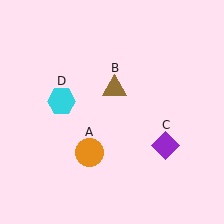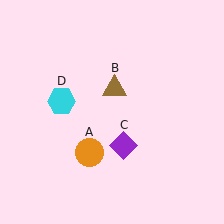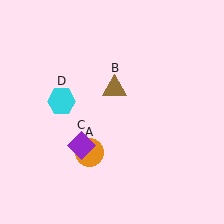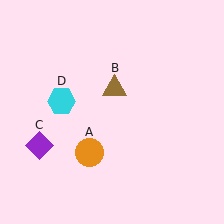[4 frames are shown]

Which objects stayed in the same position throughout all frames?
Orange circle (object A) and brown triangle (object B) and cyan hexagon (object D) remained stationary.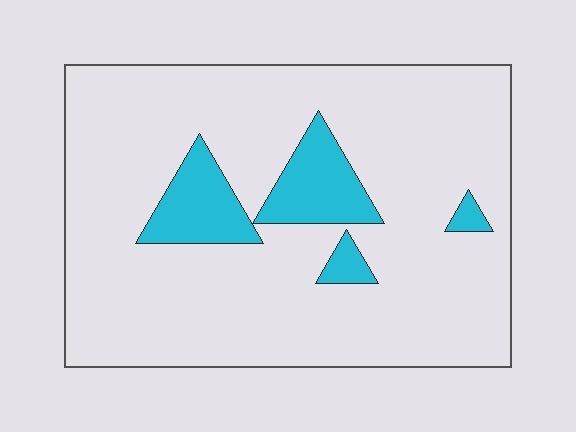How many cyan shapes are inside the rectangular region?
4.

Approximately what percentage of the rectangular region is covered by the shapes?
Approximately 15%.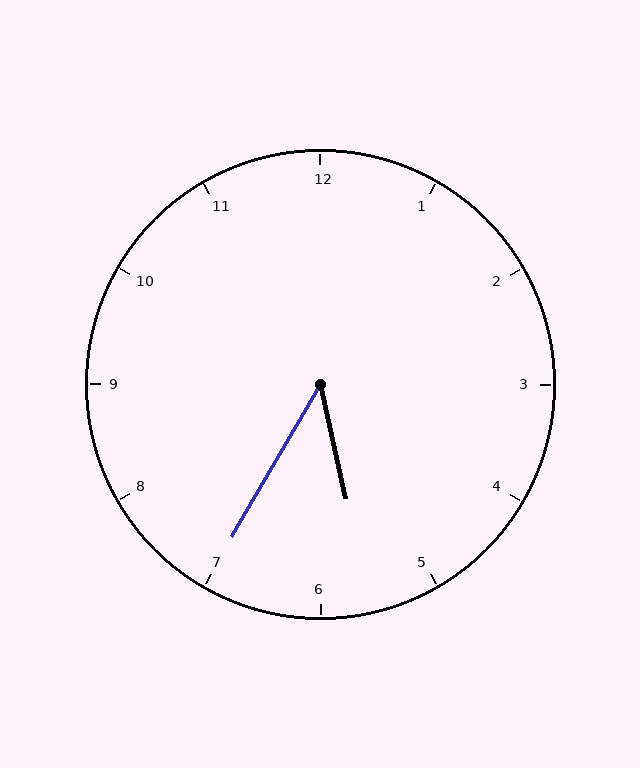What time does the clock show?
5:35.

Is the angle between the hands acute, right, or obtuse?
It is acute.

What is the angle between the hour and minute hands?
Approximately 42 degrees.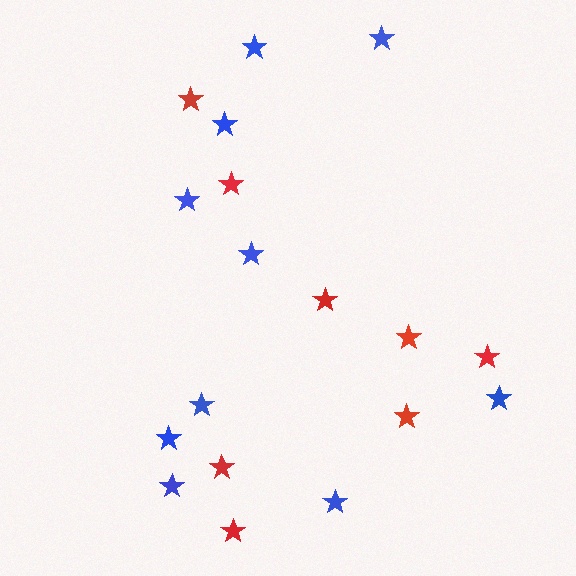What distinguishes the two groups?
There are 2 groups: one group of blue stars (10) and one group of red stars (8).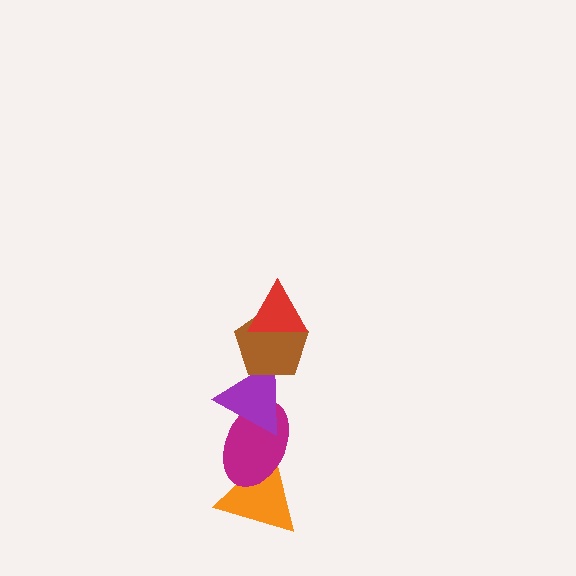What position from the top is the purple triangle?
The purple triangle is 3rd from the top.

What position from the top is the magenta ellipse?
The magenta ellipse is 4th from the top.